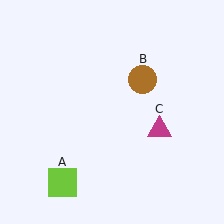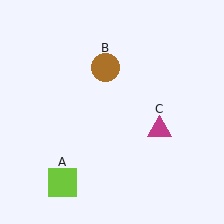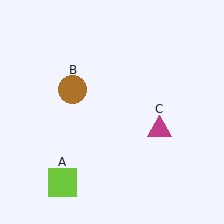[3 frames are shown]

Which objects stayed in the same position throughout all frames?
Lime square (object A) and magenta triangle (object C) remained stationary.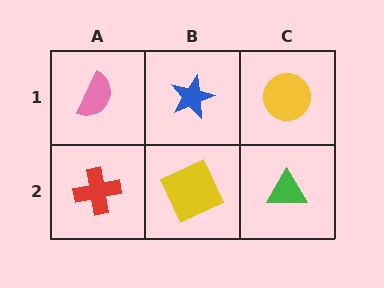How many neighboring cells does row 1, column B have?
3.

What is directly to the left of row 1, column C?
A blue star.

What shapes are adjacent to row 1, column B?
A yellow square (row 2, column B), a pink semicircle (row 1, column A), a yellow circle (row 1, column C).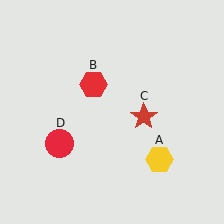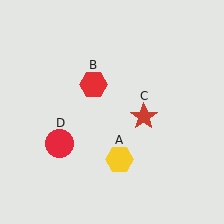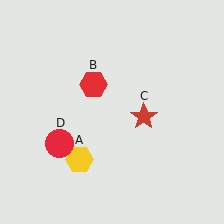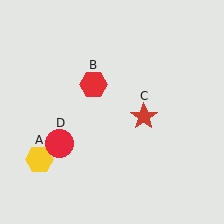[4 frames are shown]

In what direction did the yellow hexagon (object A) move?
The yellow hexagon (object A) moved left.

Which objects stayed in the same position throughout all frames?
Red hexagon (object B) and red star (object C) and red circle (object D) remained stationary.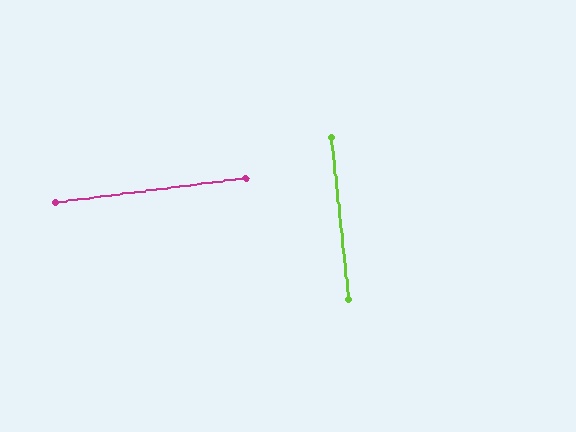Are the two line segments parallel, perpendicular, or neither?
Perpendicular — they meet at approximately 89°.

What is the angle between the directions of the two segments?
Approximately 89 degrees.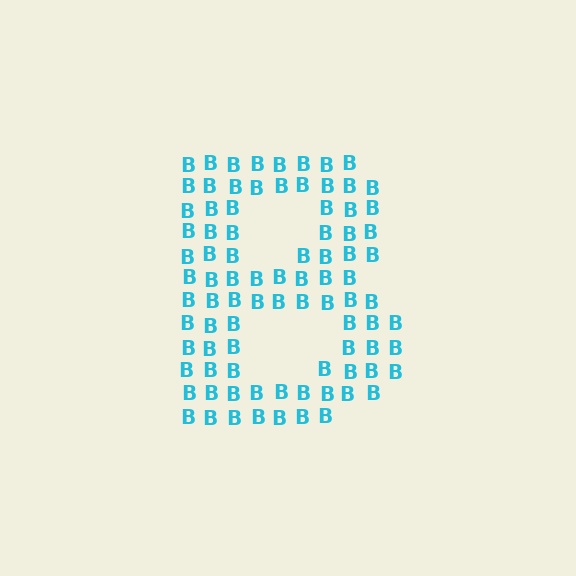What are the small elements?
The small elements are letter B's.